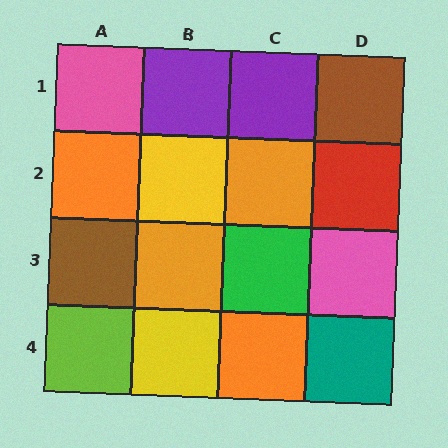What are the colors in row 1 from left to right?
Pink, purple, purple, brown.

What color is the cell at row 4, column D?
Teal.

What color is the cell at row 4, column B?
Yellow.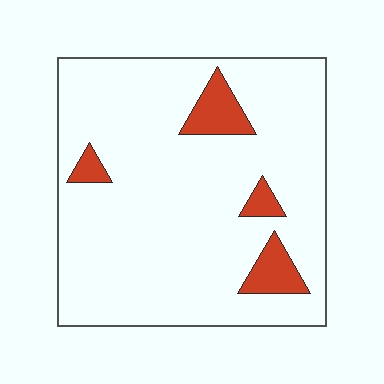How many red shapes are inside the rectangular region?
4.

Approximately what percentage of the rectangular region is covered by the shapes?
Approximately 10%.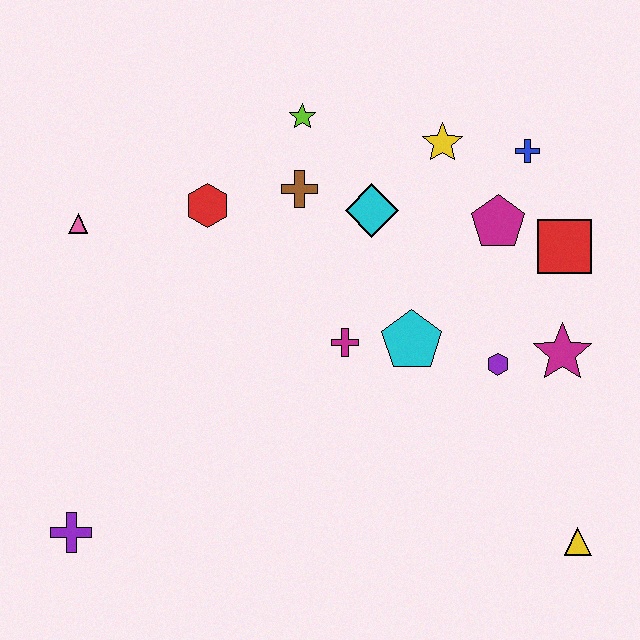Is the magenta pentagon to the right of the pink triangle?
Yes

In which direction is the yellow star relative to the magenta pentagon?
The yellow star is above the magenta pentagon.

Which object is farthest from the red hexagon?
The yellow triangle is farthest from the red hexagon.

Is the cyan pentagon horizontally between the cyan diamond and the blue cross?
Yes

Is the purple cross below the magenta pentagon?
Yes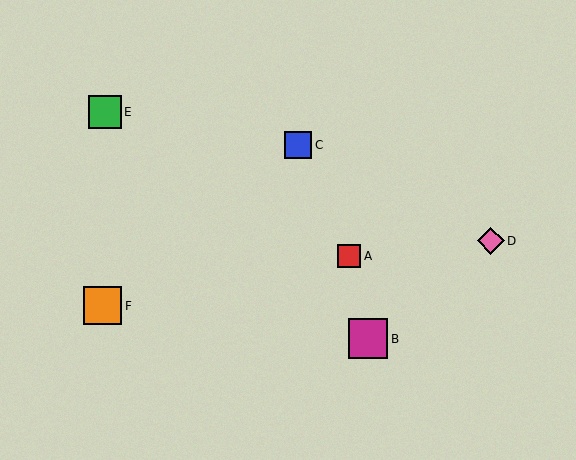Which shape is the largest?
The magenta square (labeled B) is the largest.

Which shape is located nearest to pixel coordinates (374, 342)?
The magenta square (labeled B) at (368, 339) is nearest to that location.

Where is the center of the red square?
The center of the red square is at (349, 256).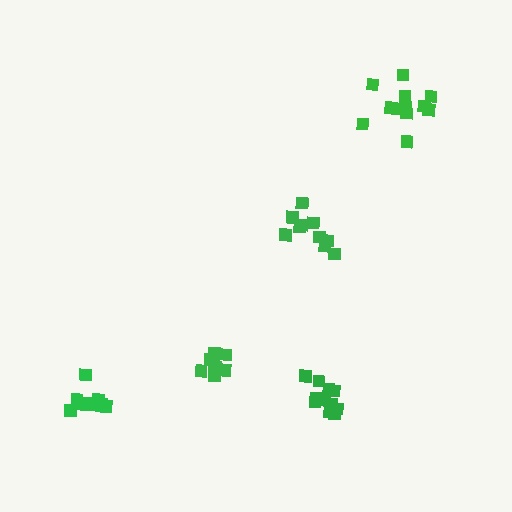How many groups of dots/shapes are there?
There are 5 groups.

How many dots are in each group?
Group 1: 8 dots, Group 2: 11 dots, Group 3: 10 dots, Group 4: 10 dots, Group 5: 12 dots (51 total).